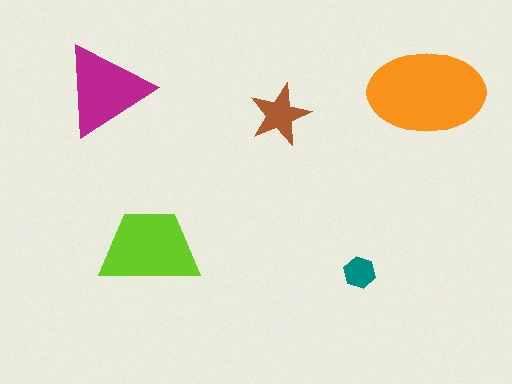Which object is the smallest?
The teal hexagon.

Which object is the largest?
The orange ellipse.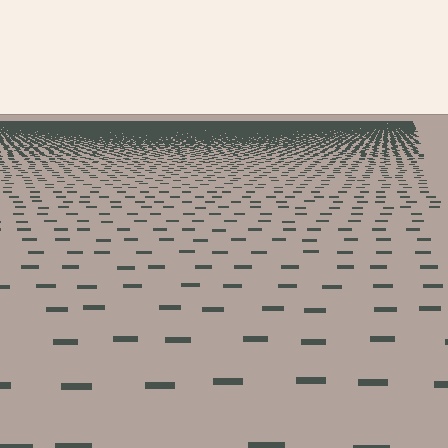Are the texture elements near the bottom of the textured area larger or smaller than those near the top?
Larger. Near the bottom, elements are closer to the viewer and appear at a bigger on-screen size.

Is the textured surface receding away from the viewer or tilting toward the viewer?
The surface is receding away from the viewer. Texture elements get smaller and denser toward the top.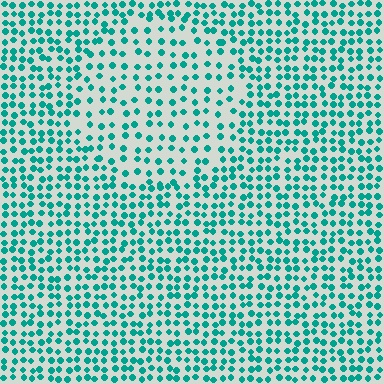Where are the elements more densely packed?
The elements are more densely packed outside the circle boundary.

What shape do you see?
I see a circle.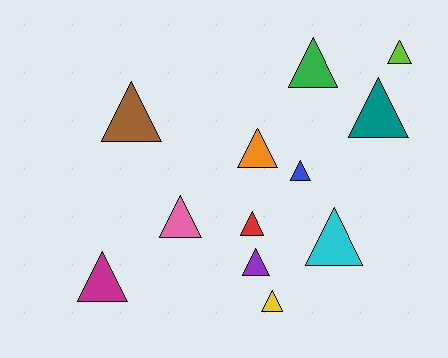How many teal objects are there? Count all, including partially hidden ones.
There is 1 teal object.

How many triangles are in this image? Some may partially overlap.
There are 12 triangles.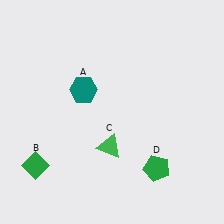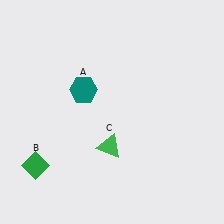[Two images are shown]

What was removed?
The green pentagon (D) was removed in Image 2.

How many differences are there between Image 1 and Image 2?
There is 1 difference between the two images.